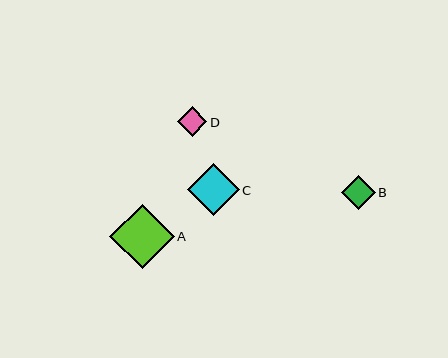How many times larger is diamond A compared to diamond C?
Diamond A is approximately 1.2 times the size of diamond C.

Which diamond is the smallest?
Diamond D is the smallest with a size of approximately 30 pixels.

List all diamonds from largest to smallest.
From largest to smallest: A, C, B, D.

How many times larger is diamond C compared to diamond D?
Diamond C is approximately 1.8 times the size of diamond D.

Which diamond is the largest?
Diamond A is the largest with a size of approximately 64 pixels.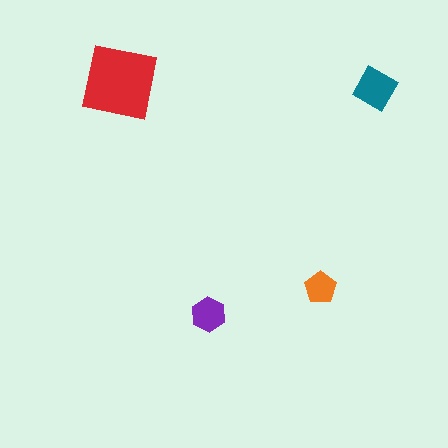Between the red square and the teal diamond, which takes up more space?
The red square.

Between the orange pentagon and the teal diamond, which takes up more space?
The teal diamond.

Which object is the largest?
The red square.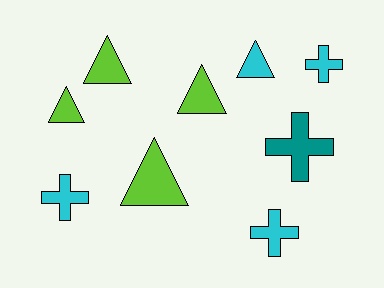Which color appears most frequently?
Cyan, with 4 objects.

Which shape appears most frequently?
Triangle, with 5 objects.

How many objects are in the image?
There are 9 objects.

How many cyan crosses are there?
There are 3 cyan crosses.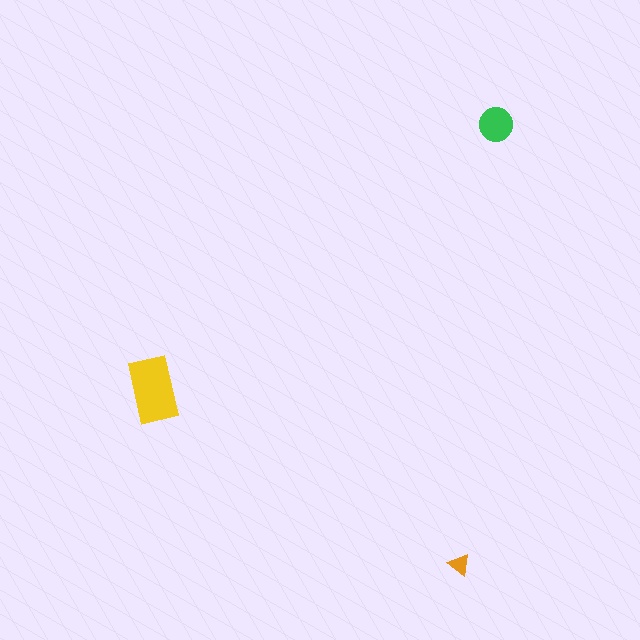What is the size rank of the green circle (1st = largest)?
2nd.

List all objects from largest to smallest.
The yellow rectangle, the green circle, the orange triangle.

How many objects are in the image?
There are 3 objects in the image.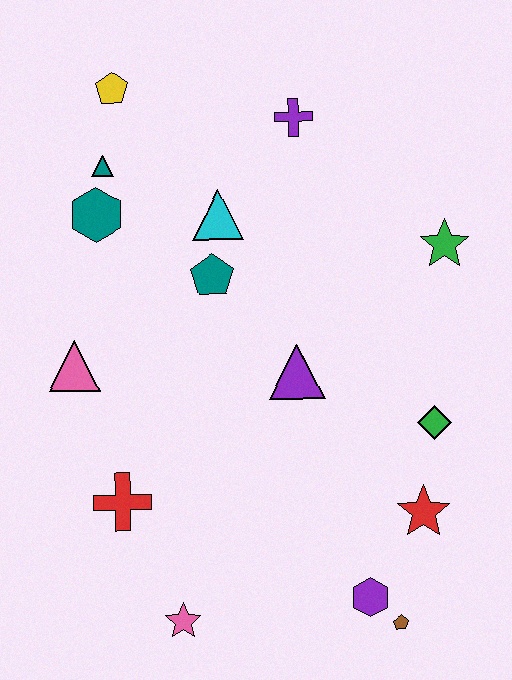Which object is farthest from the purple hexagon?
The yellow pentagon is farthest from the purple hexagon.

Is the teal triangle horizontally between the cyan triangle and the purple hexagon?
No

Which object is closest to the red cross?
The pink star is closest to the red cross.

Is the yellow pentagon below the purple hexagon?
No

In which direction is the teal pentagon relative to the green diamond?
The teal pentagon is to the left of the green diamond.